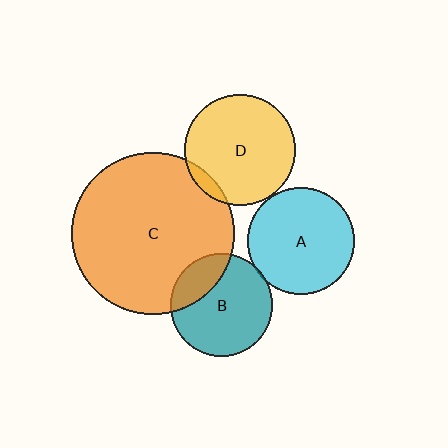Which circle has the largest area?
Circle C (orange).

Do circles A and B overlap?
Yes.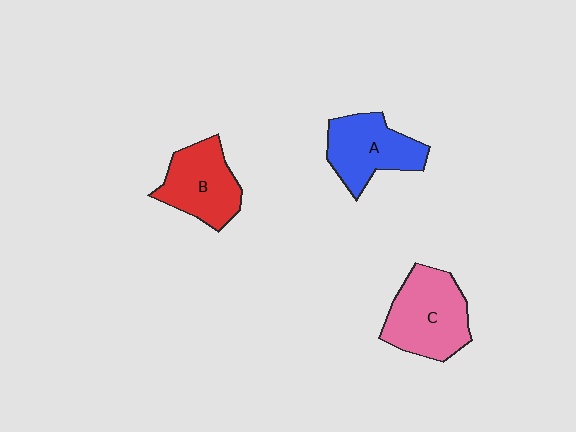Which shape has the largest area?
Shape C (pink).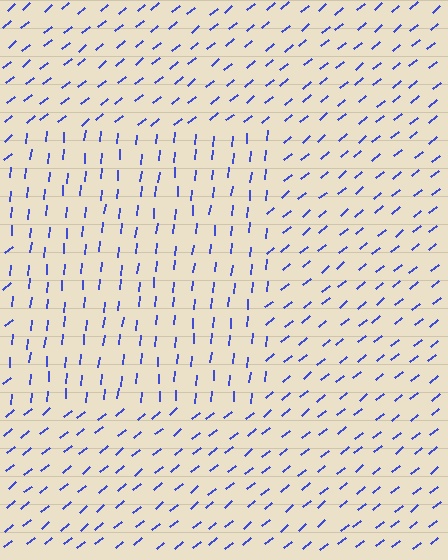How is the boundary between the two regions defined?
The boundary is defined purely by a change in line orientation (approximately 45 degrees difference). All lines are the same color and thickness.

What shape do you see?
I see a rectangle.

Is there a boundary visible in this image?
Yes, there is a texture boundary formed by a change in line orientation.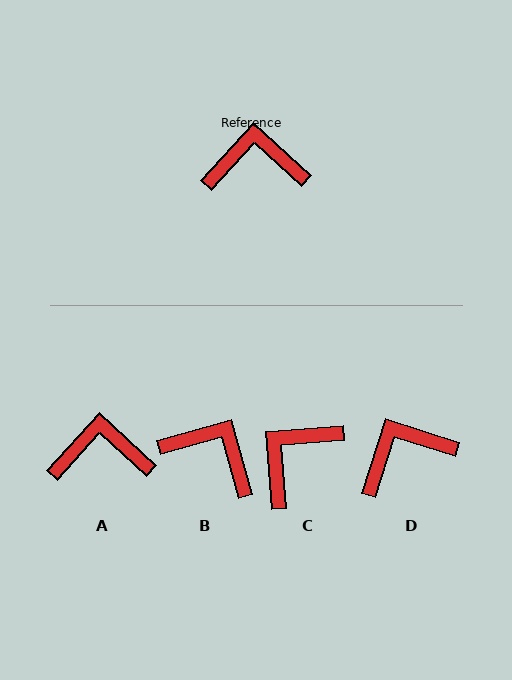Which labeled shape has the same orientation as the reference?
A.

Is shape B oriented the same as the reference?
No, it is off by about 32 degrees.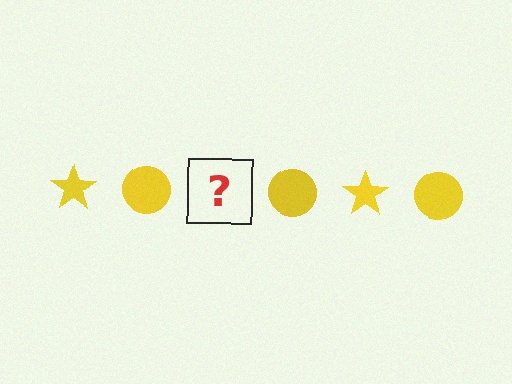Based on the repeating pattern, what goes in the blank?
The blank should be a yellow star.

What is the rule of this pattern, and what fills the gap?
The rule is that the pattern cycles through star, circle shapes in yellow. The gap should be filled with a yellow star.